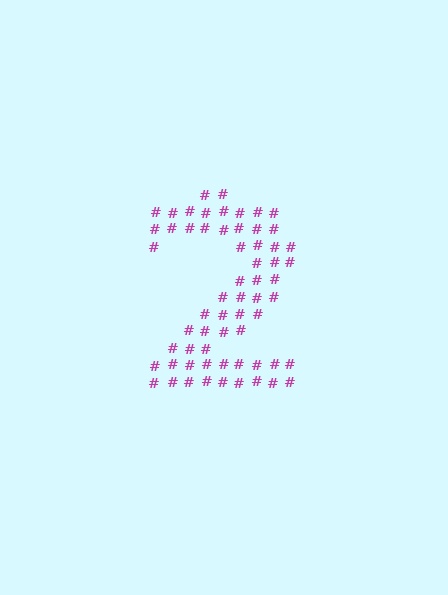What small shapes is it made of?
It is made of small hash symbols.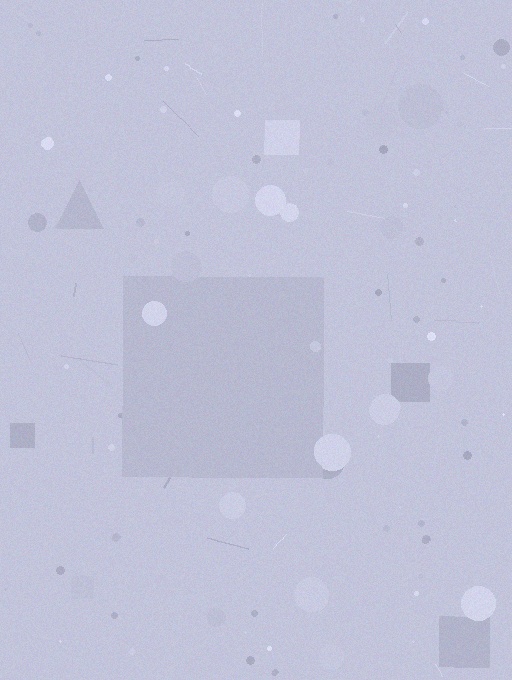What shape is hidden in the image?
A square is hidden in the image.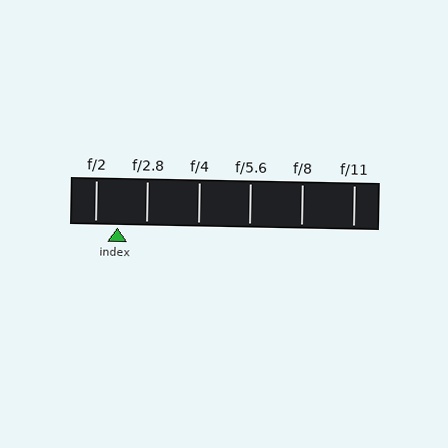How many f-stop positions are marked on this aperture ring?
There are 6 f-stop positions marked.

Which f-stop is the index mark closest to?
The index mark is closest to f/2.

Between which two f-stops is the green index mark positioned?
The index mark is between f/2 and f/2.8.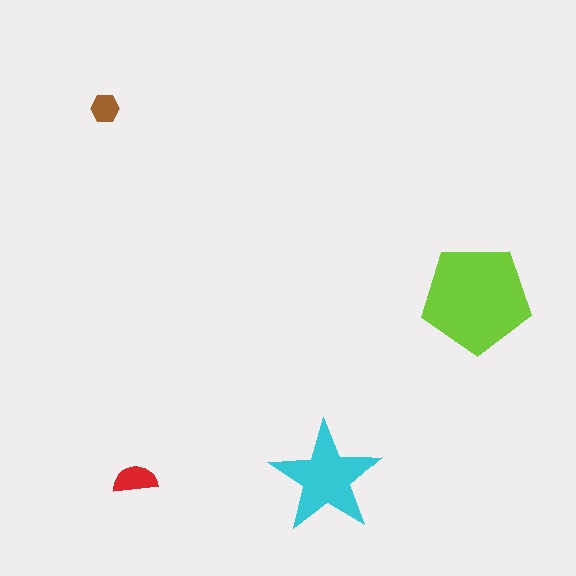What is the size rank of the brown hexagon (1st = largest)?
4th.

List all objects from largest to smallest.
The lime pentagon, the cyan star, the red semicircle, the brown hexagon.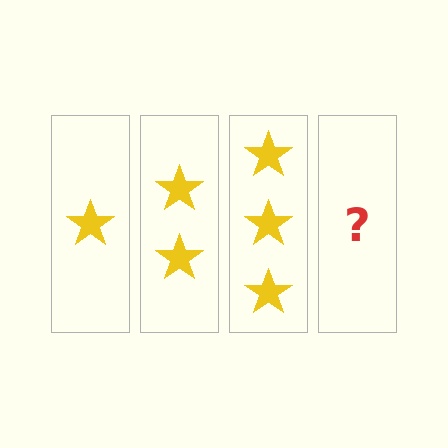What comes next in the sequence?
The next element should be 4 stars.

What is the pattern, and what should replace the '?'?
The pattern is that each step adds one more star. The '?' should be 4 stars.